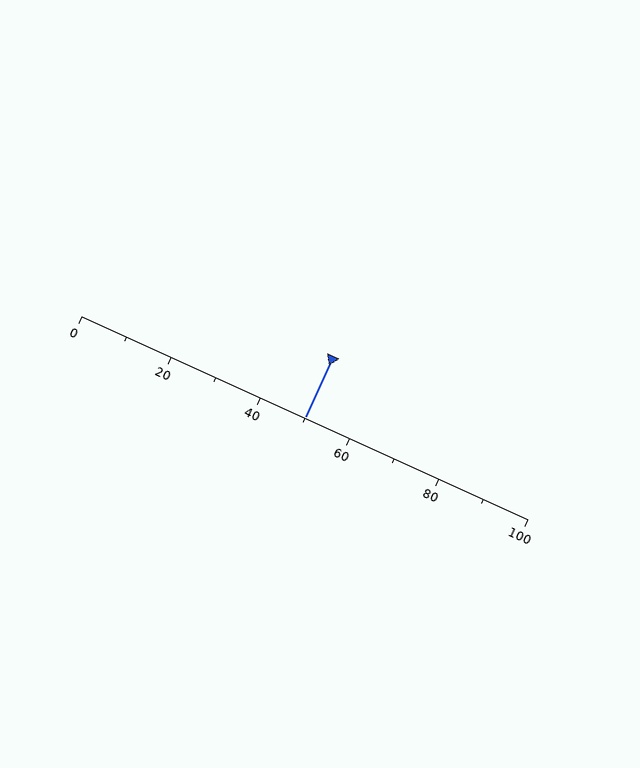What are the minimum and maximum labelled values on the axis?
The axis runs from 0 to 100.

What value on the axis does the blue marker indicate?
The marker indicates approximately 50.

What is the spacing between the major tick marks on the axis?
The major ticks are spaced 20 apart.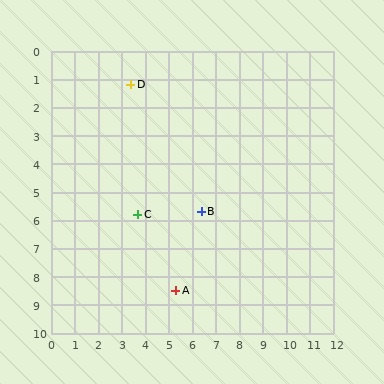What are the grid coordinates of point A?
Point A is at approximately (5.3, 8.5).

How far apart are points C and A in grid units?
Points C and A are about 3.1 grid units apart.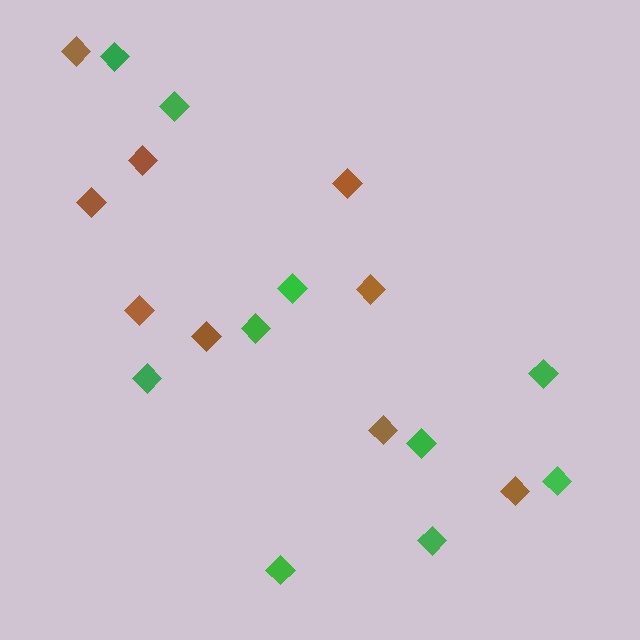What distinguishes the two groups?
There are 2 groups: one group of green diamonds (10) and one group of brown diamonds (9).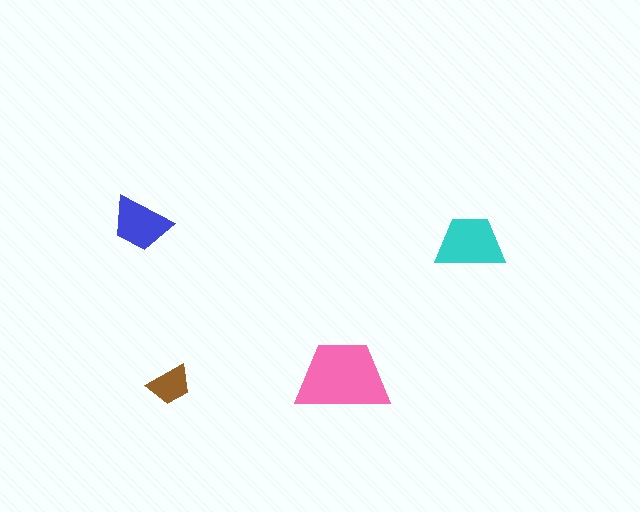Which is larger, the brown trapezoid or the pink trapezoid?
The pink one.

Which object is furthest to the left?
The blue trapezoid is leftmost.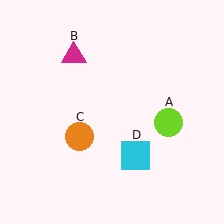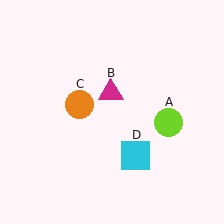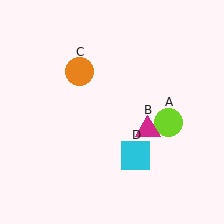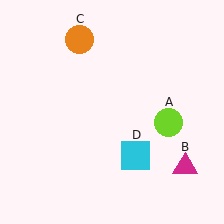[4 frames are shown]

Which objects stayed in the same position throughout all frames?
Lime circle (object A) and cyan square (object D) remained stationary.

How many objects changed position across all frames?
2 objects changed position: magenta triangle (object B), orange circle (object C).